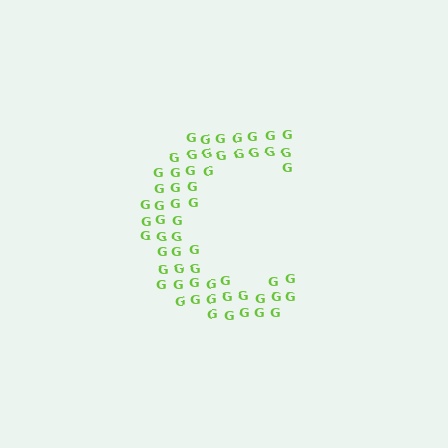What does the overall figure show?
The overall figure shows the letter C.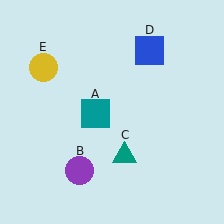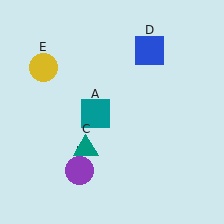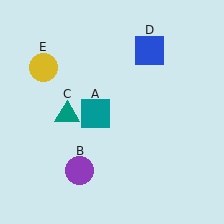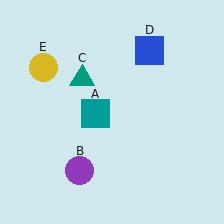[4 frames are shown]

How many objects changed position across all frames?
1 object changed position: teal triangle (object C).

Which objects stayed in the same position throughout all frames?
Teal square (object A) and purple circle (object B) and blue square (object D) and yellow circle (object E) remained stationary.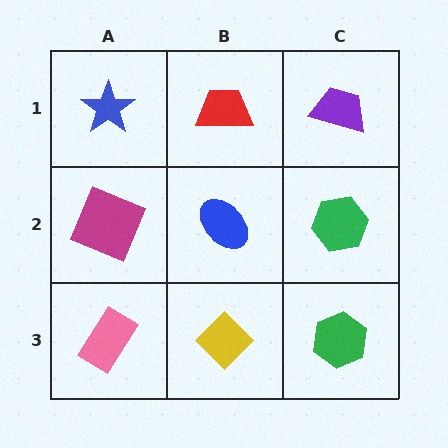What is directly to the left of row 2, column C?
A blue ellipse.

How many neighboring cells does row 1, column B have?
3.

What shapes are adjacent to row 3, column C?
A green hexagon (row 2, column C), a yellow diamond (row 3, column B).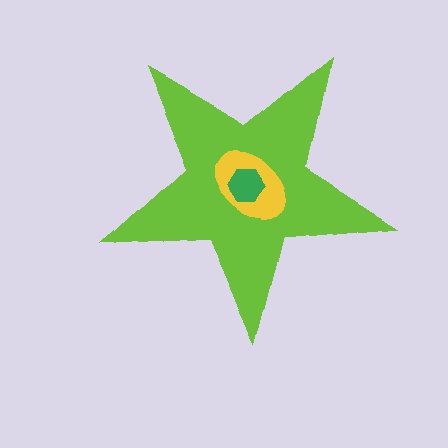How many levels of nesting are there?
3.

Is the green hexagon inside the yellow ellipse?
Yes.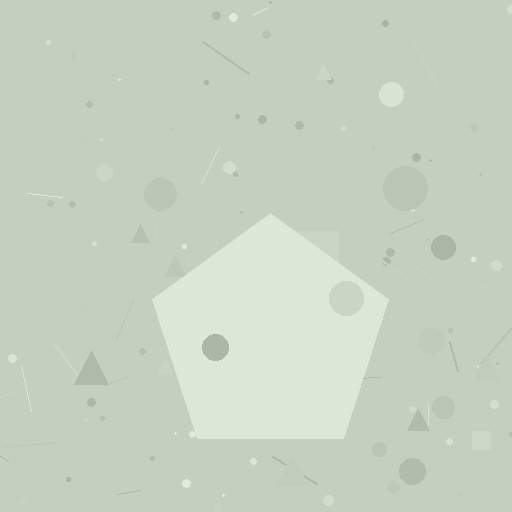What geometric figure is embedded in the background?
A pentagon is embedded in the background.